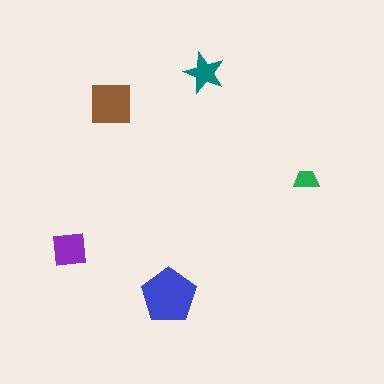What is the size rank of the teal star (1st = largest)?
4th.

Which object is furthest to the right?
The green trapezoid is rightmost.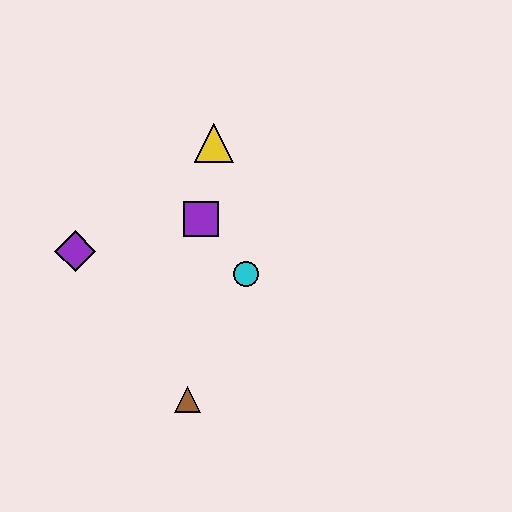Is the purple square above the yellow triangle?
No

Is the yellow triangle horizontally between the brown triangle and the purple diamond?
No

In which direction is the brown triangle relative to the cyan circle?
The brown triangle is below the cyan circle.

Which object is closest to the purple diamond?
The purple square is closest to the purple diamond.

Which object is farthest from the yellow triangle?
The brown triangle is farthest from the yellow triangle.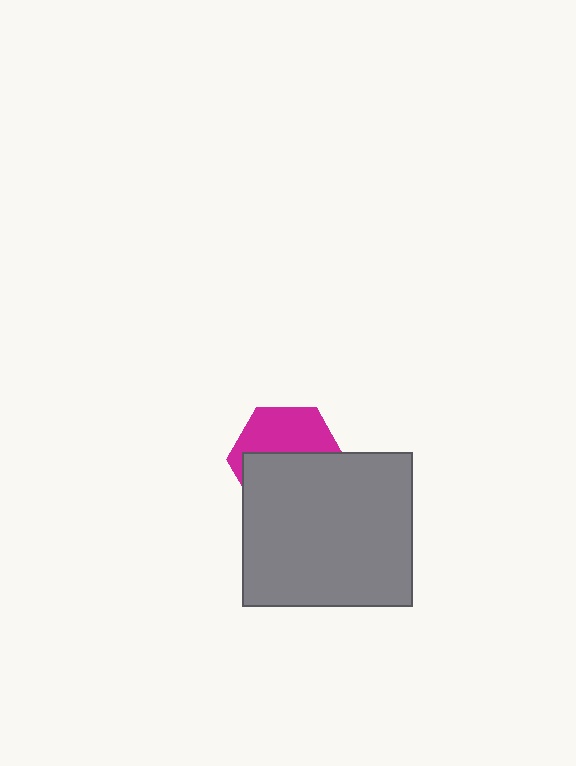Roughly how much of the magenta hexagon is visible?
A small part of it is visible (roughly 44%).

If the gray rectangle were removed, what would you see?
You would see the complete magenta hexagon.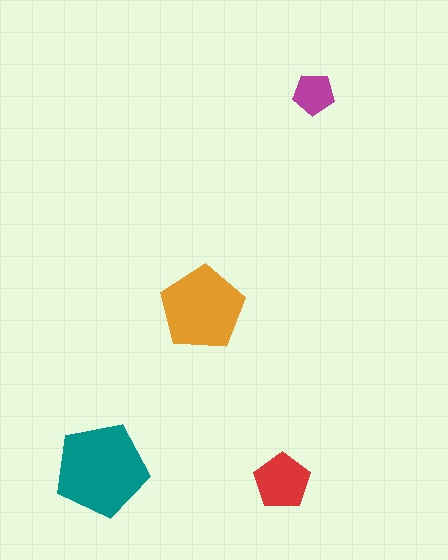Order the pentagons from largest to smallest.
the teal one, the orange one, the red one, the magenta one.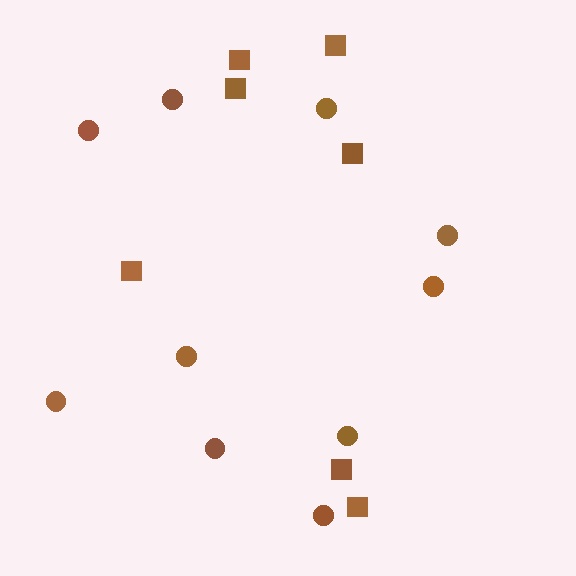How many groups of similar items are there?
There are 2 groups: one group of circles (10) and one group of squares (7).